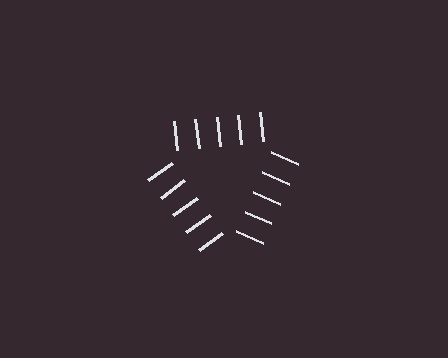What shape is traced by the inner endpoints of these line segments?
An illusory triangle — the line segments terminate on its edges but no continuous stroke is drawn.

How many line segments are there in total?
15 — 5 along each of the 3 edges.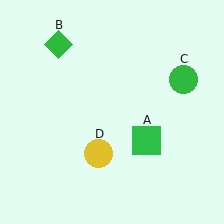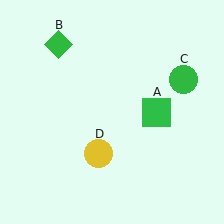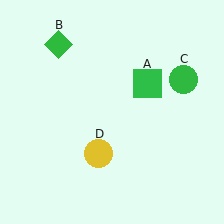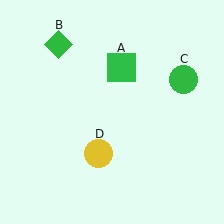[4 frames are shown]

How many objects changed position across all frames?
1 object changed position: green square (object A).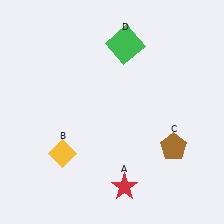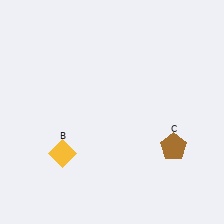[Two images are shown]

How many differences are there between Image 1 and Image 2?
There are 2 differences between the two images.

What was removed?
The red star (A), the green square (D) were removed in Image 2.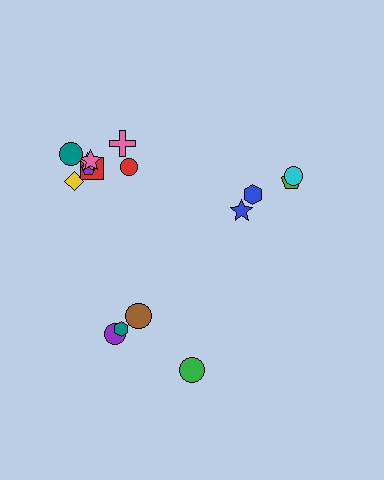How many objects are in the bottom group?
There are 4 objects.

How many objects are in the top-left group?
There are 8 objects.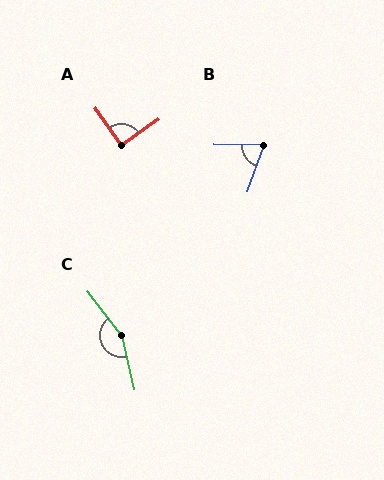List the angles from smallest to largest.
B (71°), A (90°), C (155°).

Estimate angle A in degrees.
Approximately 90 degrees.